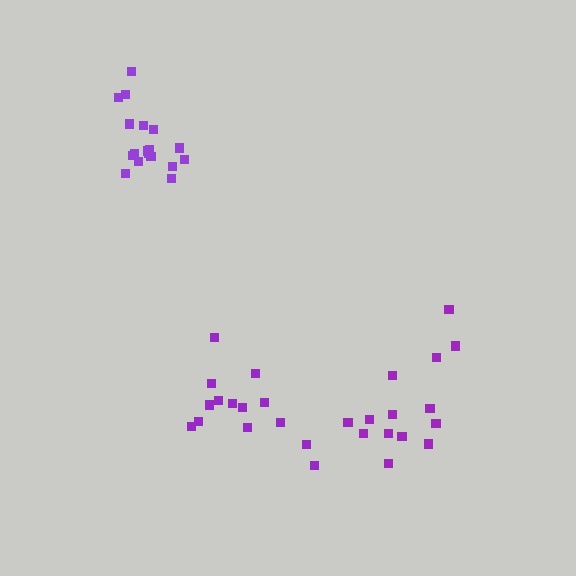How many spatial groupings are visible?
There are 3 spatial groupings.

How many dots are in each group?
Group 1: 14 dots, Group 2: 14 dots, Group 3: 18 dots (46 total).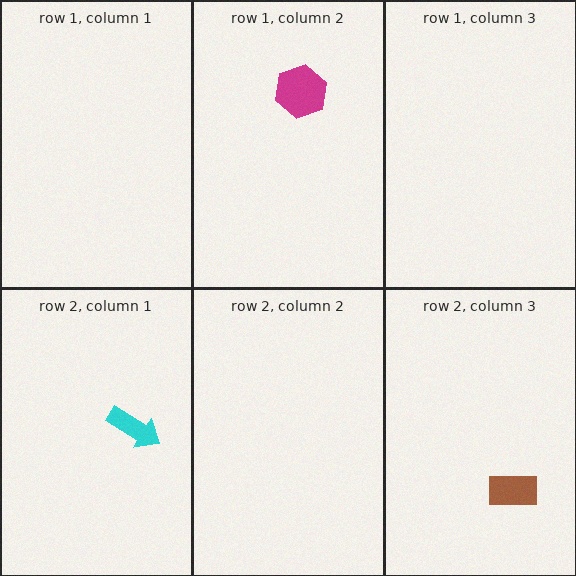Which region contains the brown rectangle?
The row 2, column 3 region.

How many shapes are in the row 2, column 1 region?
1.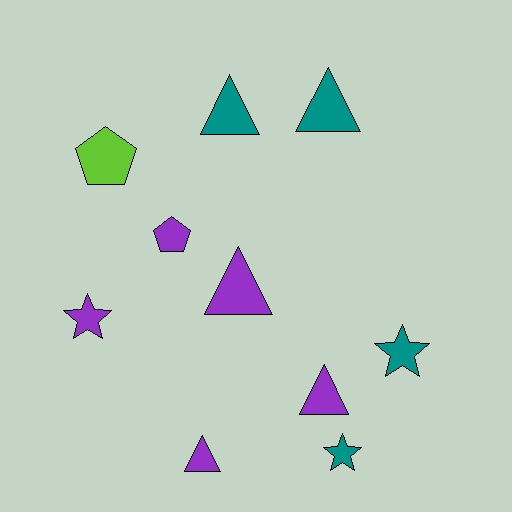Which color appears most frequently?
Purple, with 5 objects.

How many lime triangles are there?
There are no lime triangles.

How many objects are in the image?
There are 10 objects.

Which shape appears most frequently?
Triangle, with 5 objects.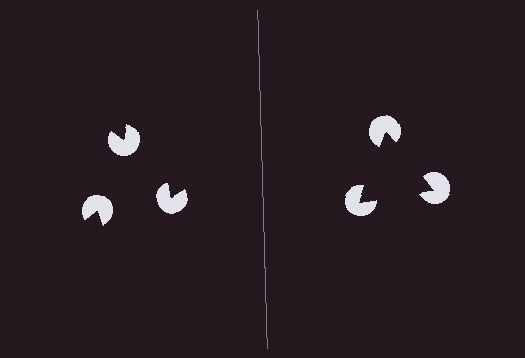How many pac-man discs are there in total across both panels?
6 — 3 on each side.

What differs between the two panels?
The pac-man discs are positioned identically on both sides; only the wedge orientations differ. On the right they align to a triangle; on the left they are misaligned.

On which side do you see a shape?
An illusory triangle appears on the right side. On the left side the wedge cuts are rotated, so no coherent shape forms.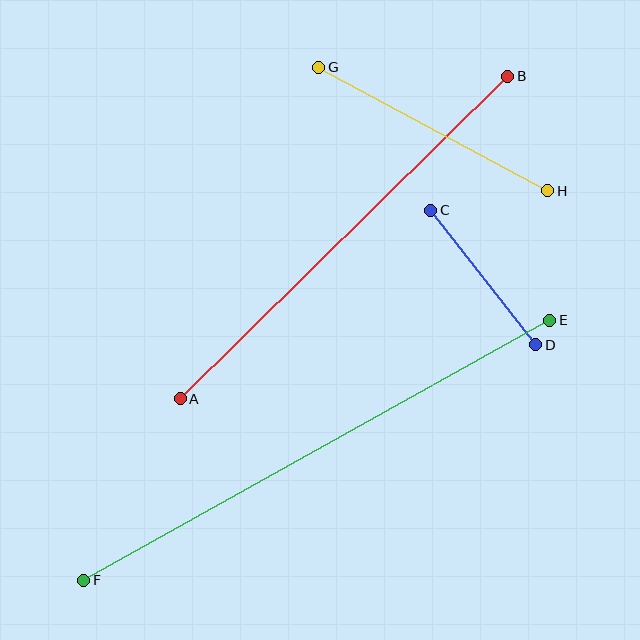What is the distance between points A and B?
The distance is approximately 460 pixels.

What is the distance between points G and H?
The distance is approximately 260 pixels.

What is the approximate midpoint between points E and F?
The midpoint is at approximately (317, 450) pixels.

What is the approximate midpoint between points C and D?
The midpoint is at approximately (483, 278) pixels.